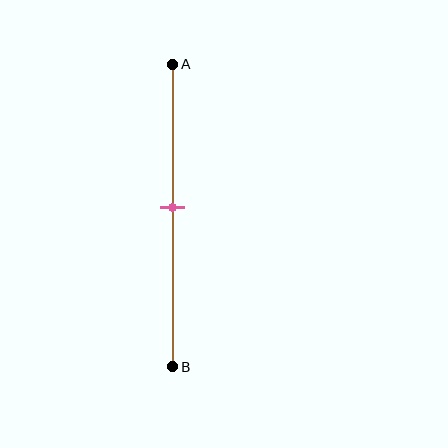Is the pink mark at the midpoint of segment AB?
Yes, the mark is approximately at the midpoint.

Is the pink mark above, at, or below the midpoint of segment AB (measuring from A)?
The pink mark is approximately at the midpoint of segment AB.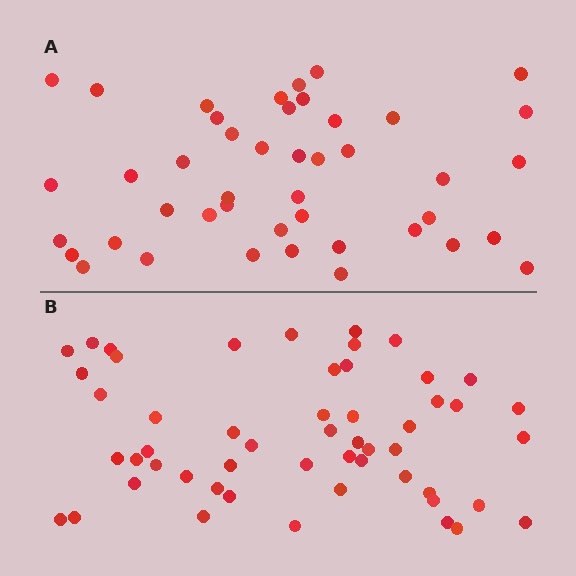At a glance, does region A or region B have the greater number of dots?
Region B (the bottom region) has more dots.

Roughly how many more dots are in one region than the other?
Region B has roughly 8 or so more dots than region A.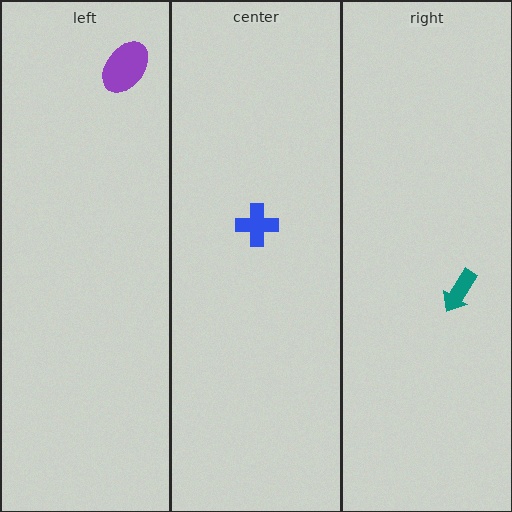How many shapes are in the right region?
1.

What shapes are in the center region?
The blue cross.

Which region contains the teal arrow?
The right region.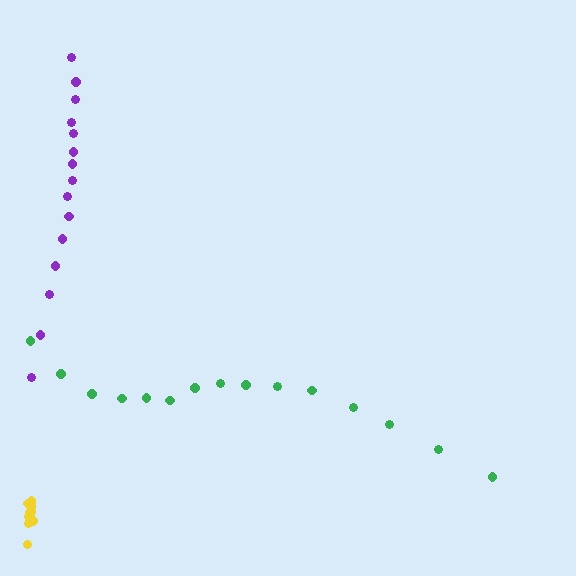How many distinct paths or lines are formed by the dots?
There are 3 distinct paths.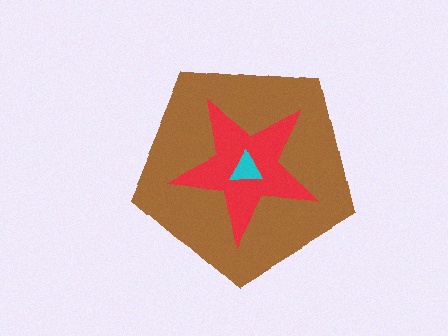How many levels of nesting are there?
3.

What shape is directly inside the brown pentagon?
The red star.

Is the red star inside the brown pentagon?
Yes.